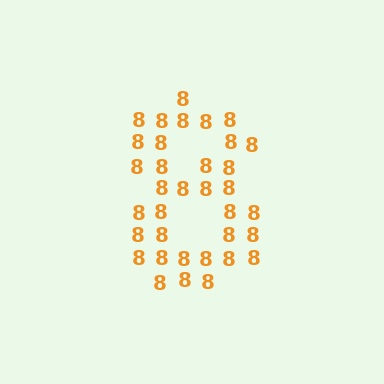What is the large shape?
The large shape is the digit 8.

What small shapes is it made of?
It is made of small digit 8's.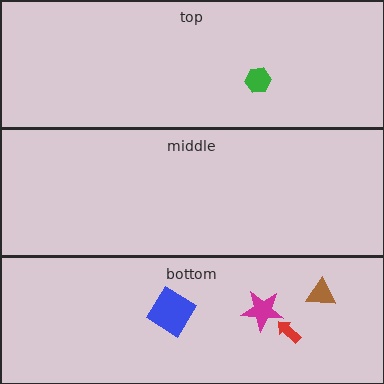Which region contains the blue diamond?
The bottom region.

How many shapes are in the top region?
1.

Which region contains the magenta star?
The bottom region.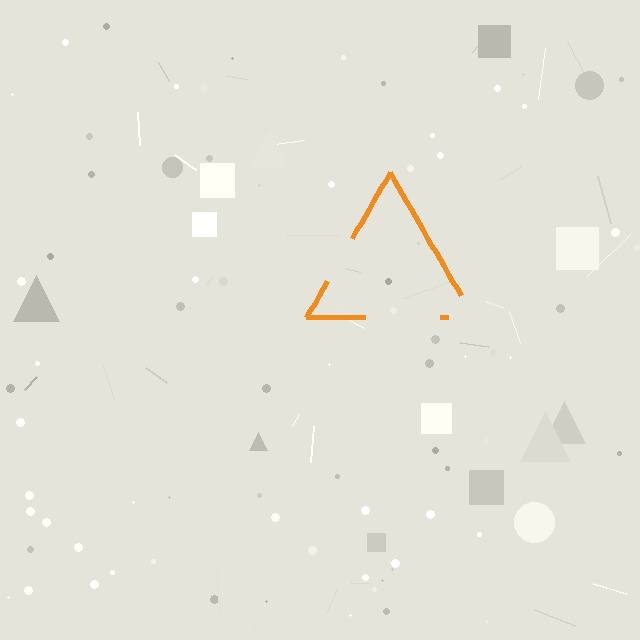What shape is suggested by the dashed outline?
The dashed outline suggests a triangle.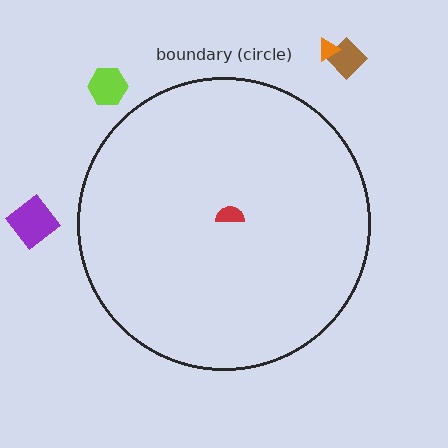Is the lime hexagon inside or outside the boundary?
Outside.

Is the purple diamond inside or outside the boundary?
Outside.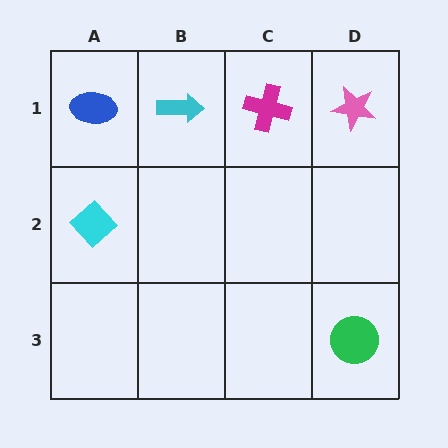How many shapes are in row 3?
1 shape.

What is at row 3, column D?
A green circle.